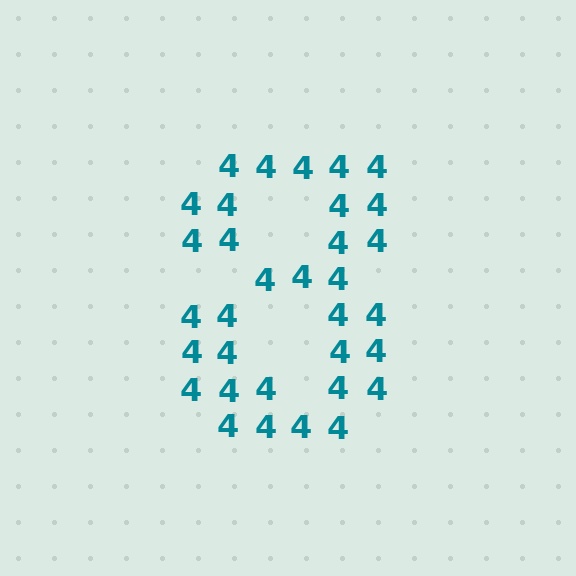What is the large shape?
The large shape is the digit 8.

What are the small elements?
The small elements are digit 4's.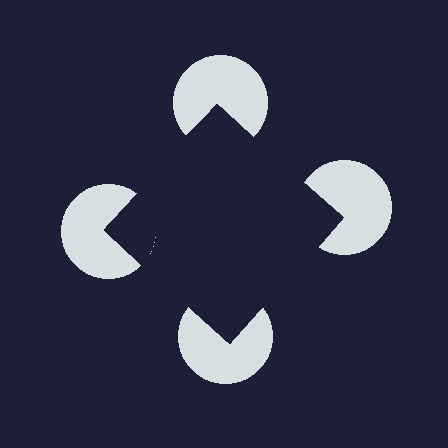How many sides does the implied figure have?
4 sides.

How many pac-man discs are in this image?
There are 4 — one at each vertex of the illusory square.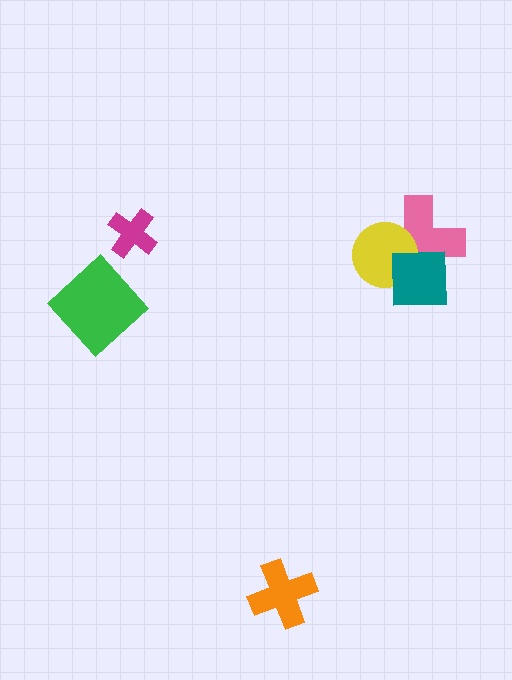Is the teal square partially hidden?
No, no other shape covers it.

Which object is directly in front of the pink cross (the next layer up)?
The yellow circle is directly in front of the pink cross.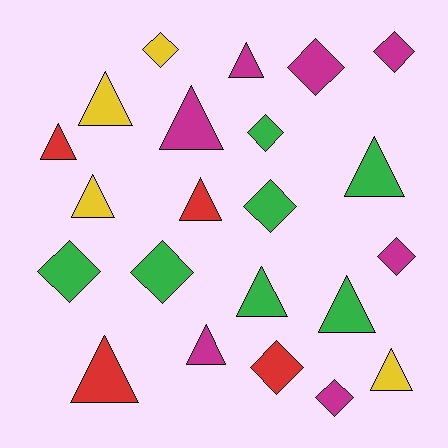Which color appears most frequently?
Green, with 7 objects.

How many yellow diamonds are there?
There is 1 yellow diamond.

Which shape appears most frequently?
Triangle, with 12 objects.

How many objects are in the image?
There are 22 objects.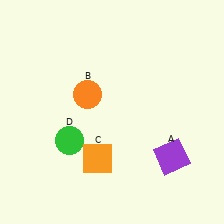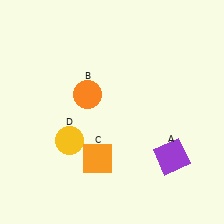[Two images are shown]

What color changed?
The circle (D) changed from green in Image 1 to yellow in Image 2.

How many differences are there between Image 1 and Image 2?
There is 1 difference between the two images.